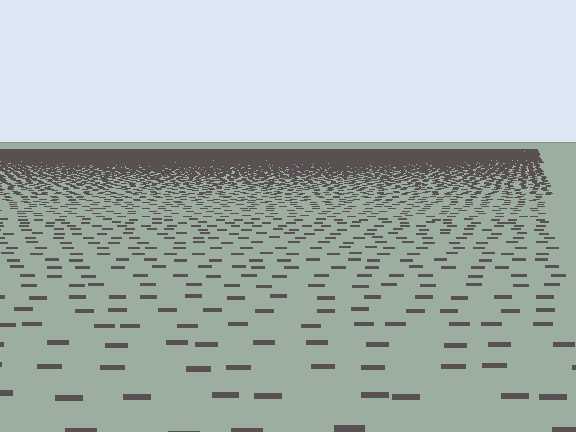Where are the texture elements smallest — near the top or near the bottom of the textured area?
Near the top.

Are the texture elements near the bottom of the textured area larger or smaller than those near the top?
Larger. Near the bottom, elements are closer to the viewer and appear at a bigger on-screen size.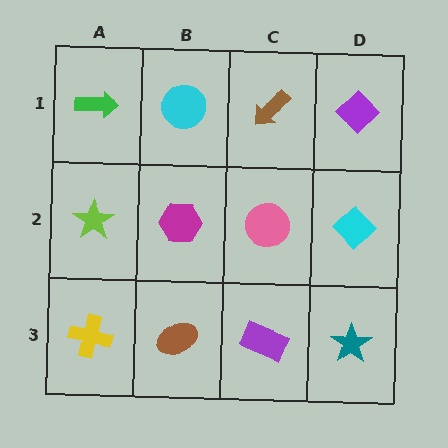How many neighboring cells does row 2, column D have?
3.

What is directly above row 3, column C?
A pink circle.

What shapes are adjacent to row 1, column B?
A magenta hexagon (row 2, column B), a green arrow (row 1, column A), a brown arrow (row 1, column C).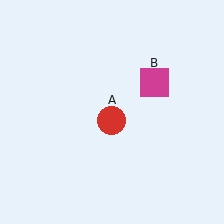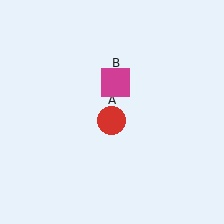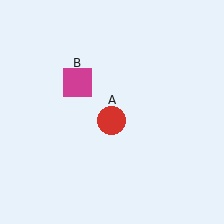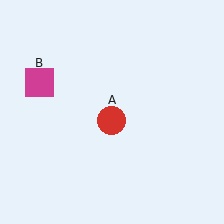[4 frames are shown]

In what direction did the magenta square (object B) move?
The magenta square (object B) moved left.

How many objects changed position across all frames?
1 object changed position: magenta square (object B).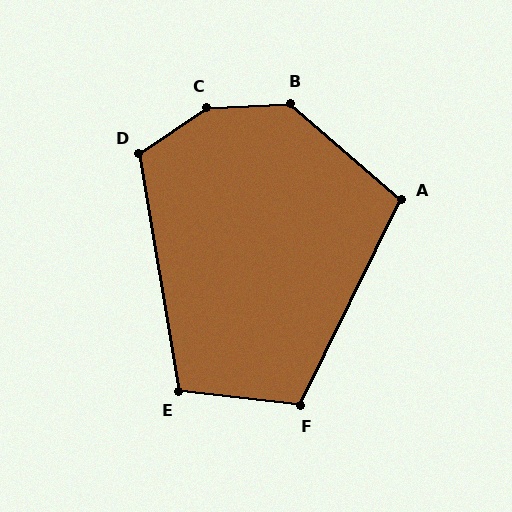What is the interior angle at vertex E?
Approximately 106 degrees (obtuse).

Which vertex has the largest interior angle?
C, at approximately 149 degrees.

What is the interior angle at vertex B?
Approximately 136 degrees (obtuse).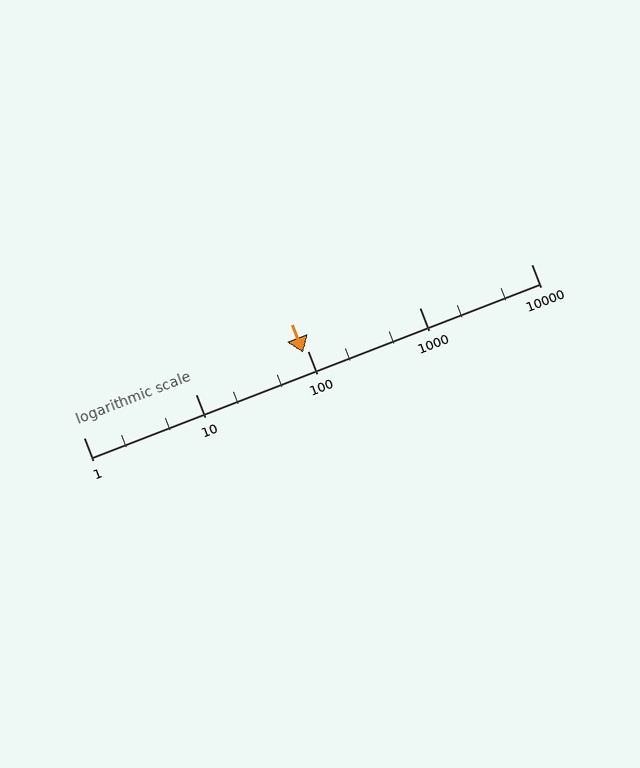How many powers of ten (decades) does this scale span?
The scale spans 4 decades, from 1 to 10000.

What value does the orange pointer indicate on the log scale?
The pointer indicates approximately 92.